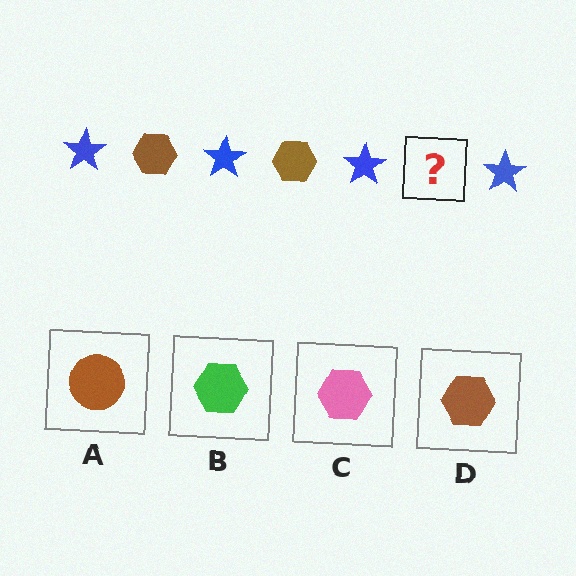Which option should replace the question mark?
Option D.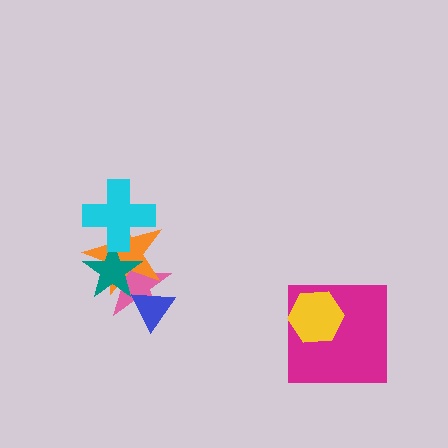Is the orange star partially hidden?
Yes, it is partially covered by another shape.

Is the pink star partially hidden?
Yes, it is partially covered by another shape.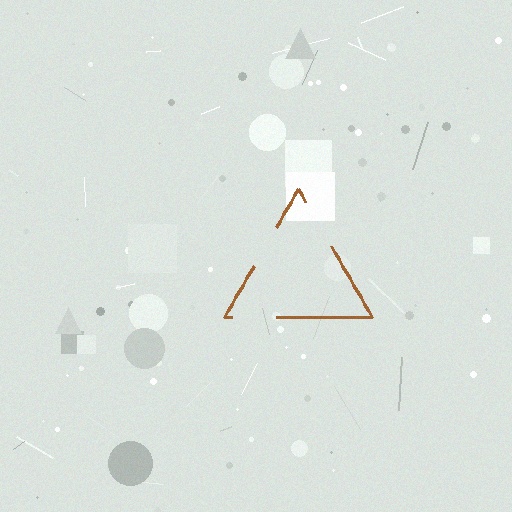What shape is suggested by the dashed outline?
The dashed outline suggests a triangle.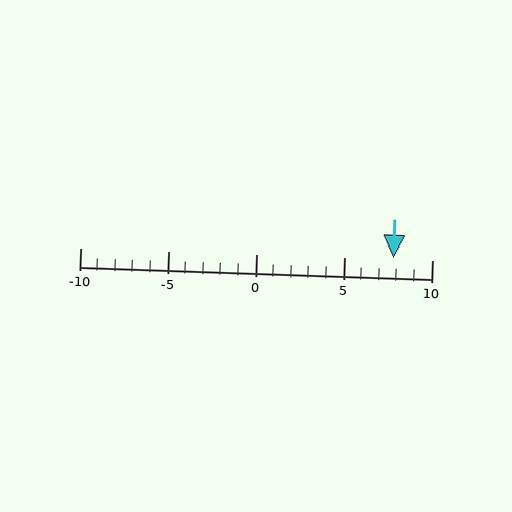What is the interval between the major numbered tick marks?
The major tick marks are spaced 5 units apart.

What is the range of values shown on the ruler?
The ruler shows values from -10 to 10.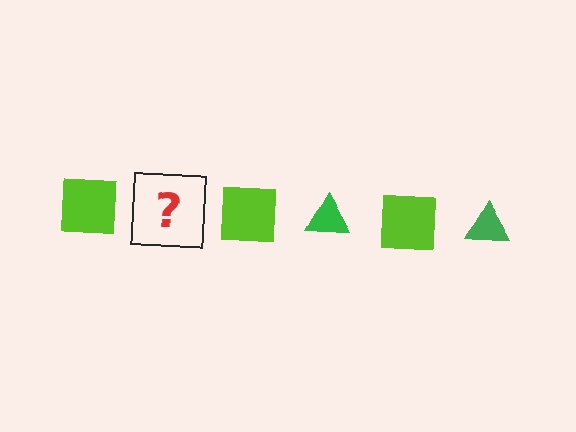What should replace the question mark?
The question mark should be replaced with a green triangle.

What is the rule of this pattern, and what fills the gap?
The rule is that the pattern alternates between lime square and green triangle. The gap should be filled with a green triangle.